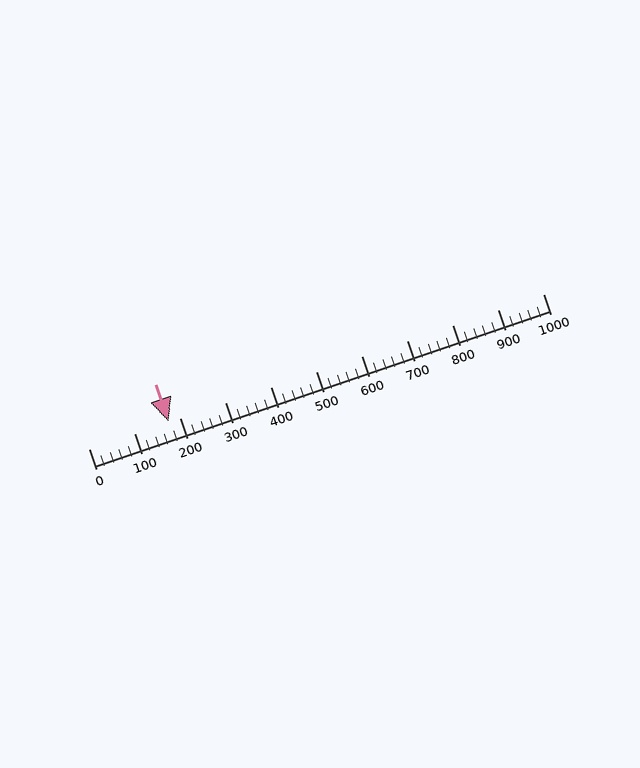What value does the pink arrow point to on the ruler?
The pink arrow points to approximately 176.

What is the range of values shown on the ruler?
The ruler shows values from 0 to 1000.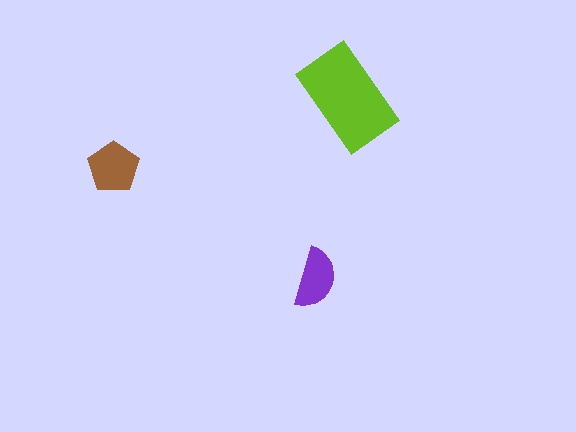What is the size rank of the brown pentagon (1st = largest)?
2nd.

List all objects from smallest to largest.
The purple semicircle, the brown pentagon, the lime rectangle.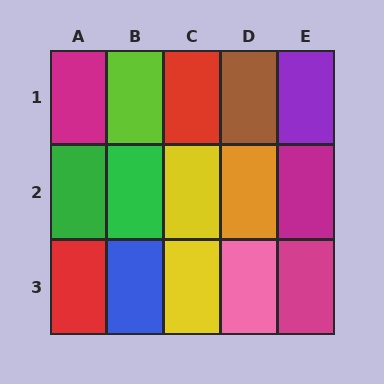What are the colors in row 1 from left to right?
Magenta, lime, red, brown, purple.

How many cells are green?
2 cells are green.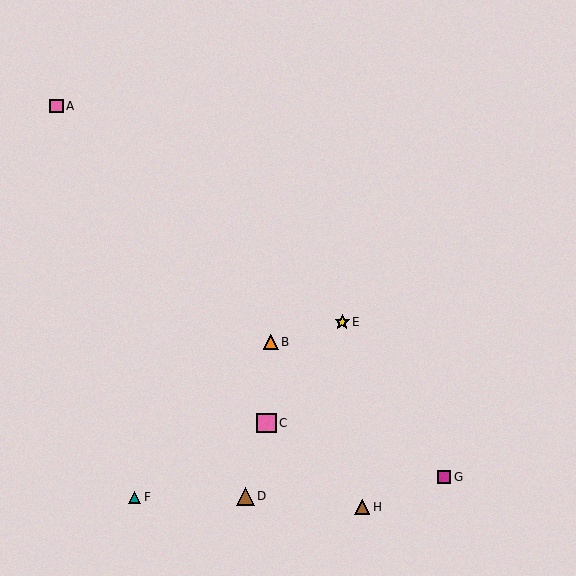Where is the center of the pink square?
The center of the pink square is at (56, 106).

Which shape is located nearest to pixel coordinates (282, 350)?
The orange triangle (labeled B) at (271, 342) is nearest to that location.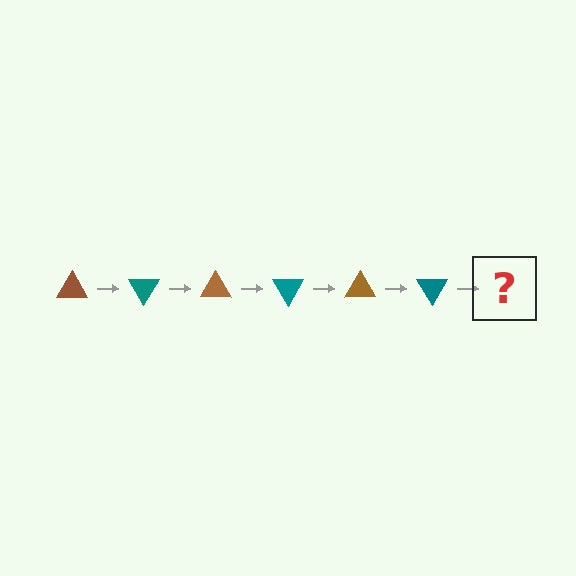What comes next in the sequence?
The next element should be a brown triangle, rotated 360 degrees from the start.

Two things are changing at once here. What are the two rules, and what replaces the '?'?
The two rules are that it rotates 60 degrees each step and the color cycles through brown and teal. The '?' should be a brown triangle, rotated 360 degrees from the start.